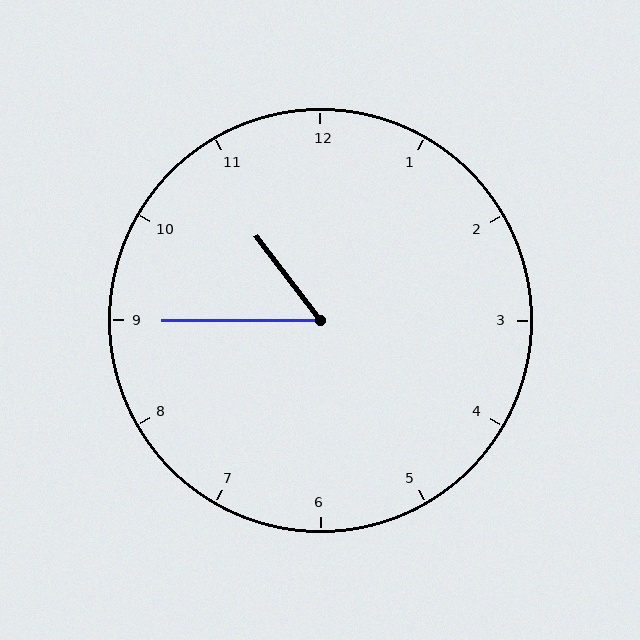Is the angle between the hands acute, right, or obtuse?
It is acute.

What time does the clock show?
10:45.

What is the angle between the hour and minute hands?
Approximately 52 degrees.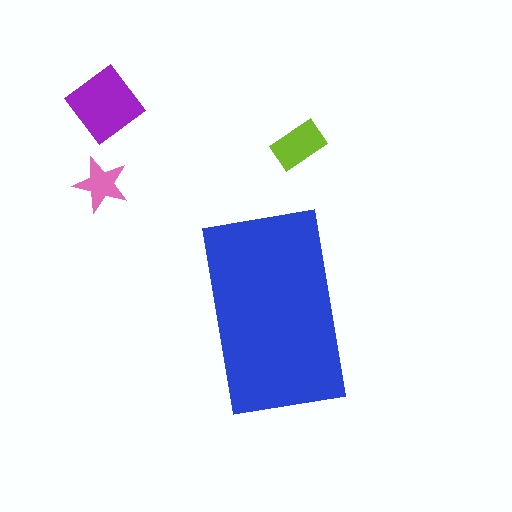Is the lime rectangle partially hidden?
No, the lime rectangle is fully visible.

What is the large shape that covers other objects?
A blue rectangle.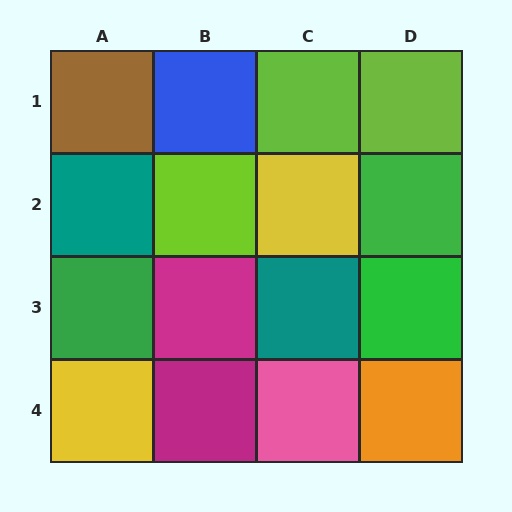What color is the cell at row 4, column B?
Magenta.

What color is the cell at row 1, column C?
Lime.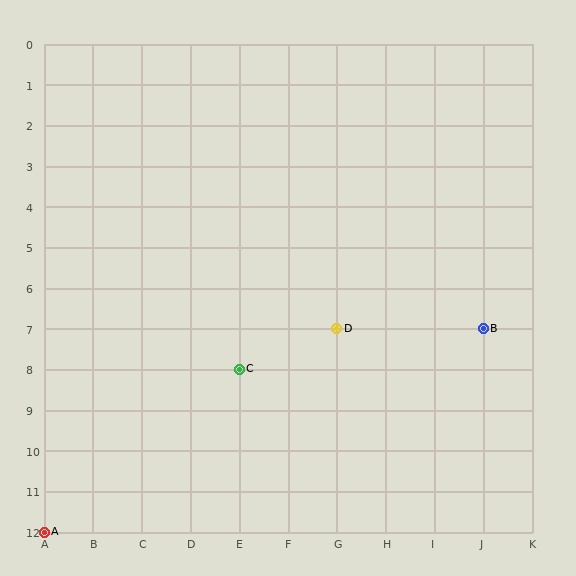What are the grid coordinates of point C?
Point C is at grid coordinates (E, 8).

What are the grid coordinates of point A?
Point A is at grid coordinates (A, 12).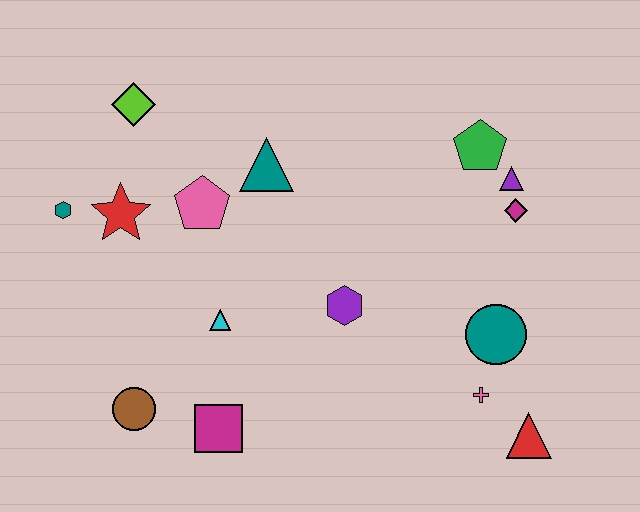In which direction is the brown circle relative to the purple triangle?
The brown circle is to the left of the purple triangle.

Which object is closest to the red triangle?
The pink cross is closest to the red triangle.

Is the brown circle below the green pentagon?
Yes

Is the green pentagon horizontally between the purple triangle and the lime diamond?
Yes